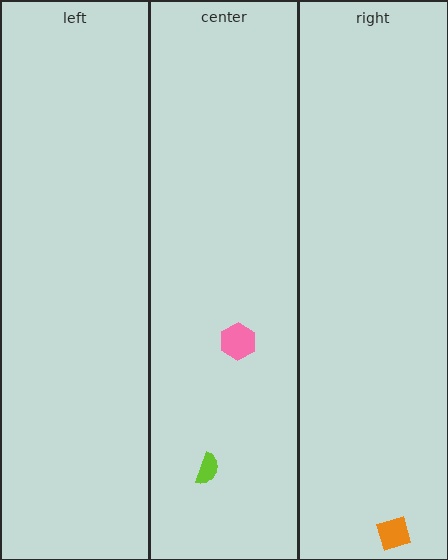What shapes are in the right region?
The orange diamond.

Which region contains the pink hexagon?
The center region.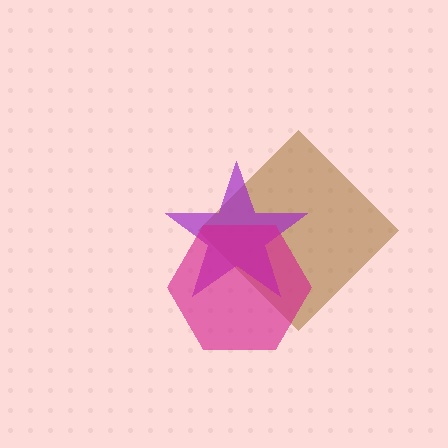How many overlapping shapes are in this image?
There are 3 overlapping shapes in the image.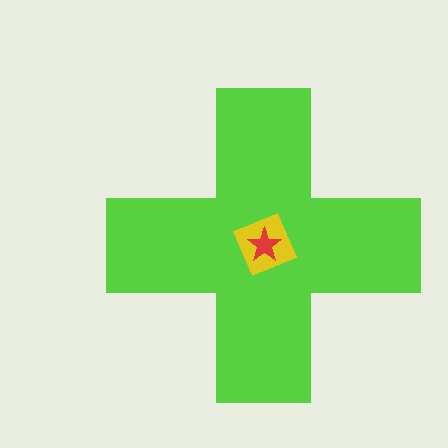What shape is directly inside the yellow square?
The red star.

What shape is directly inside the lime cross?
The yellow square.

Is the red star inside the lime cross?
Yes.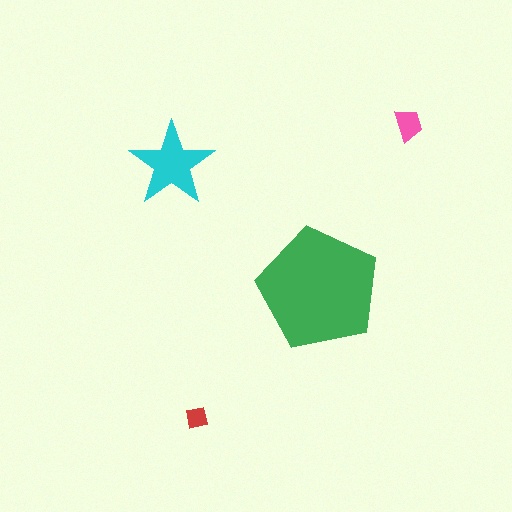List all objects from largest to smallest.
The green pentagon, the cyan star, the pink trapezoid, the red square.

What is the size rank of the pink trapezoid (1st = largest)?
3rd.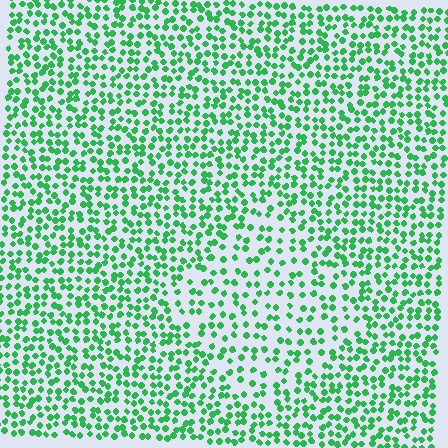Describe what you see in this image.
The image contains small green elements arranged at two different densities. A diamond-shaped region is visible where the elements are less densely packed than the surrounding area.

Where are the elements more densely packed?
The elements are more densely packed outside the diamond boundary.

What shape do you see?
I see a diamond.